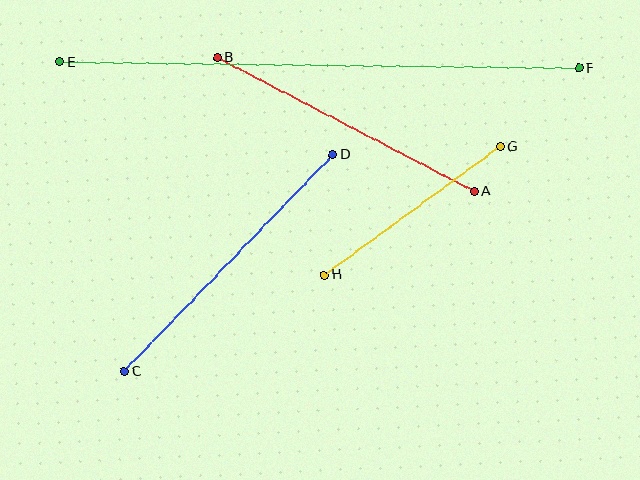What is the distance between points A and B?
The distance is approximately 290 pixels.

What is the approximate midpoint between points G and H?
The midpoint is at approximately (412, 211) pixels.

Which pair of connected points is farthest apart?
Points E and F are farthest apart.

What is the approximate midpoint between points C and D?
The midpoint is at approximately (229, 263) pixels.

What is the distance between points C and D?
The distance is approximately 301 pixels.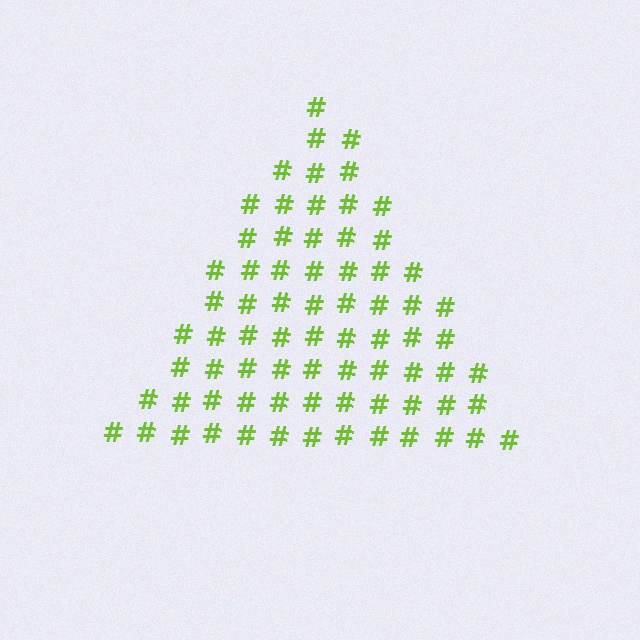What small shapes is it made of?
It is made of small hash symbols.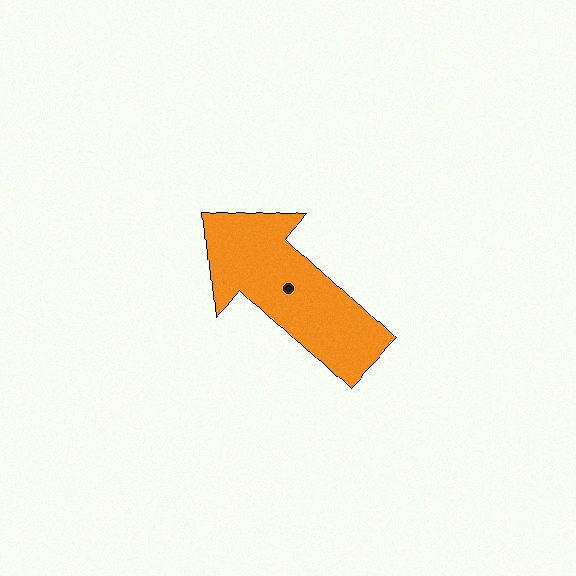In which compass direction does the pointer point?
Northwest.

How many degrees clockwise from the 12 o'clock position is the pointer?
Approximately 314 degrees.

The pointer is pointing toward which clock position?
Roughly 10 o'clock.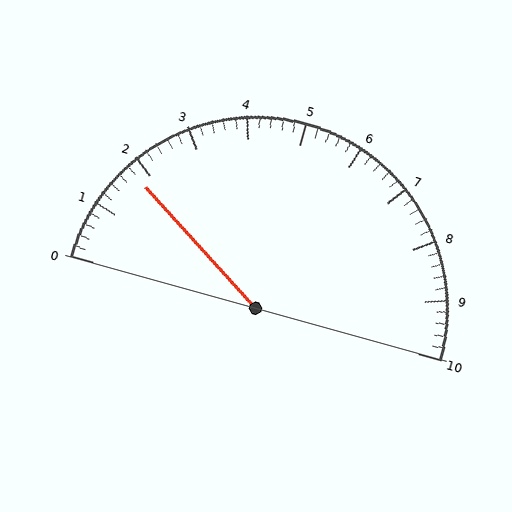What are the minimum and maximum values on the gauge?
The gauge ranges from 0 to 10.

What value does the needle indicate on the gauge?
The needle indicates approximately 1.8.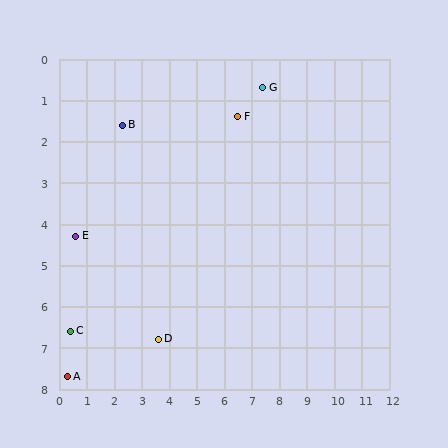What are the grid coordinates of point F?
Point F is at approximately (6.5, 1.4).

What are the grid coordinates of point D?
Point D is at approximately (3.6, 6.8).